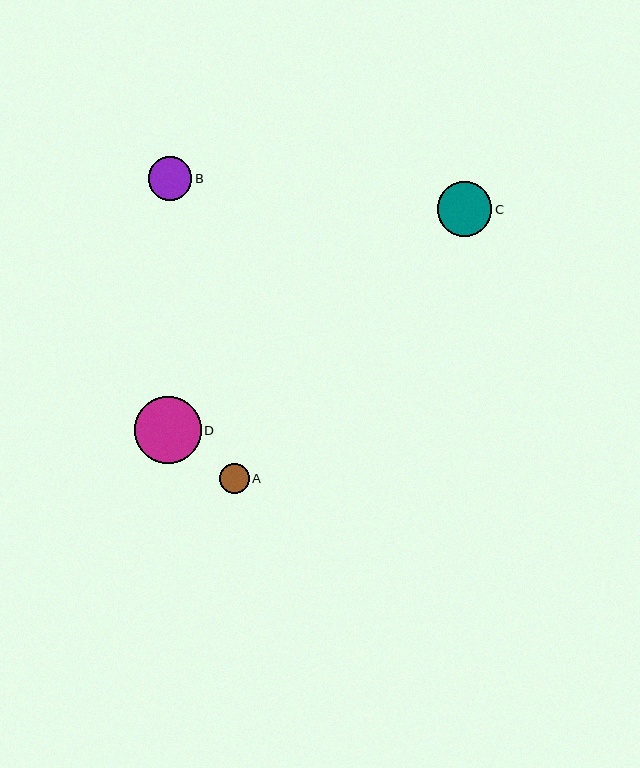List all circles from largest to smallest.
From largest to smallest: D, C, B, A.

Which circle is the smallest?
Circle A is the smallest with a size of approximately 30 pixels.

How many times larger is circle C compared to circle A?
Circle C is approximately 1.8 times the size of circle A.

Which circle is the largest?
Circle D is the largest with a size of approximately 67 pixels.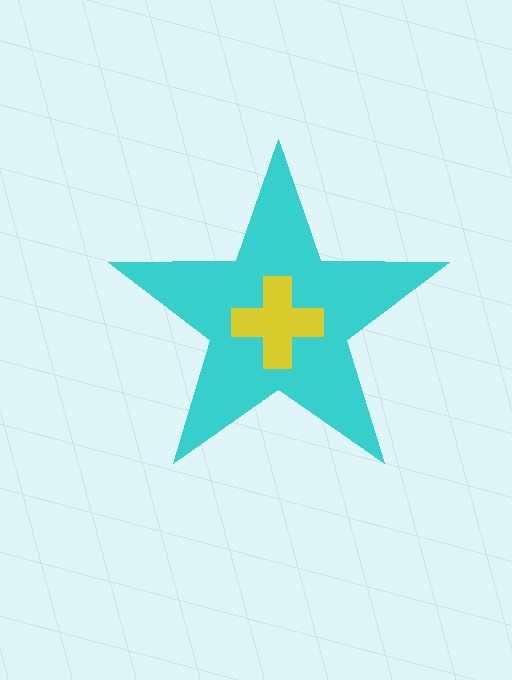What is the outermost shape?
The cyan star.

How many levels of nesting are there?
2.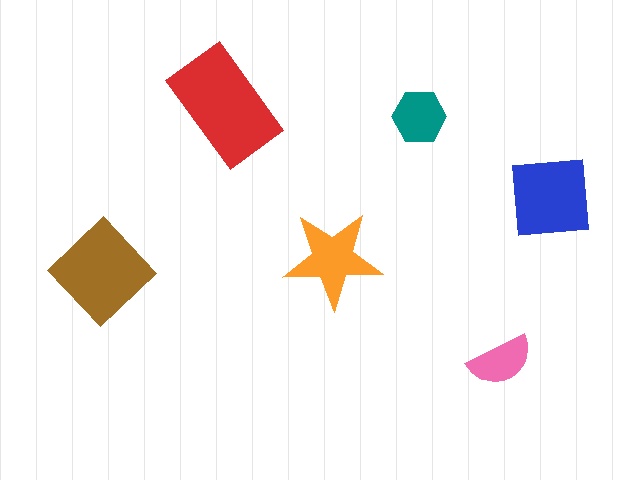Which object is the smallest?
The pink semicircle.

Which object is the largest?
The red rectangle.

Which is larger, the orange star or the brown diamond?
The brown diamond.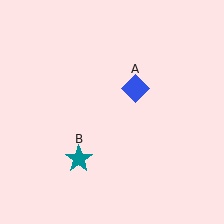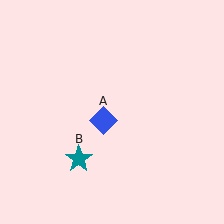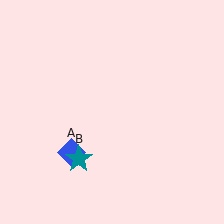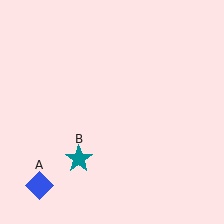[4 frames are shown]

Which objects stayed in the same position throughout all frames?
Teal star (object B) remained stationary.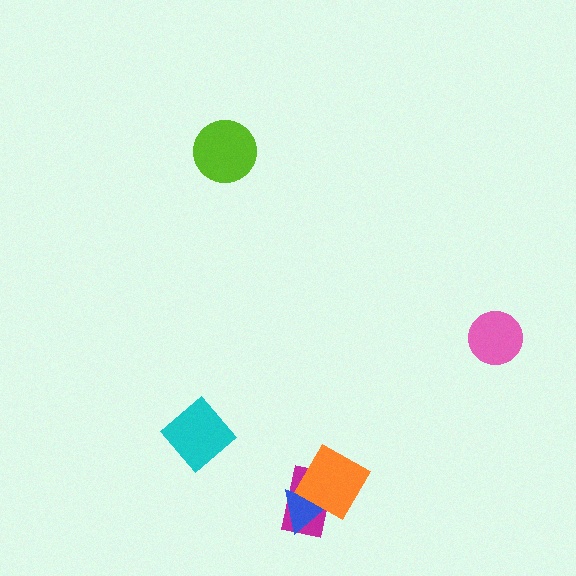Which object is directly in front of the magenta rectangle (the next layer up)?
The blue triangle is directly in front of the magenta rectangle.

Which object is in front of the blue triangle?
The orange square is in front of the blue triangle.